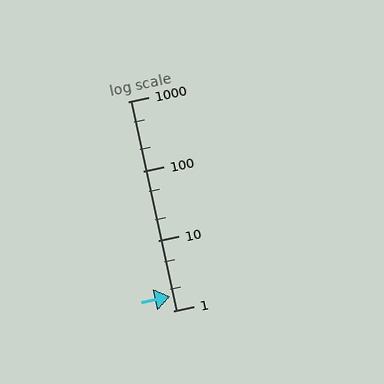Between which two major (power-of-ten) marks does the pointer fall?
The pointer is between 1 and 10.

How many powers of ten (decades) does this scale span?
The scale spans 3 decades, from 1 to 1000.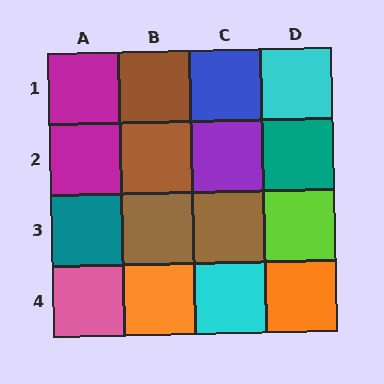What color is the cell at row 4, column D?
Orange.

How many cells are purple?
1 cell is purple.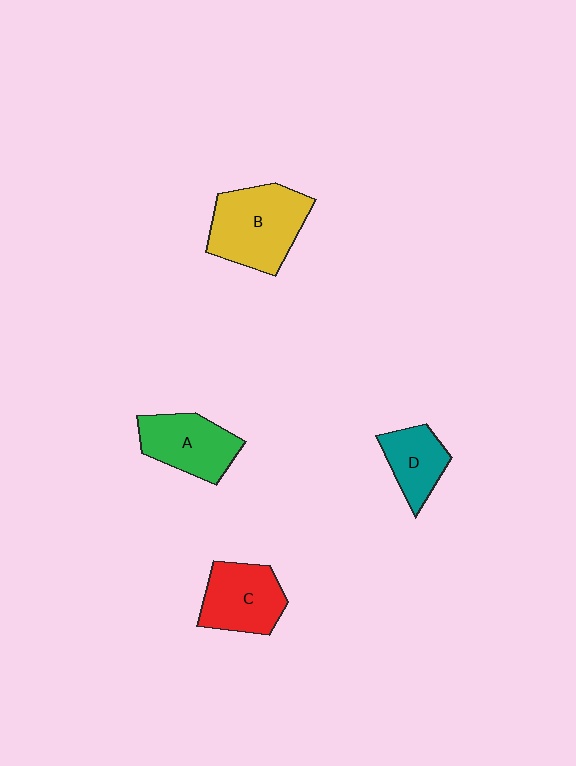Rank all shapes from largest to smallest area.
From largest to smallest: B (yellow), A (green), C (red), D (teal).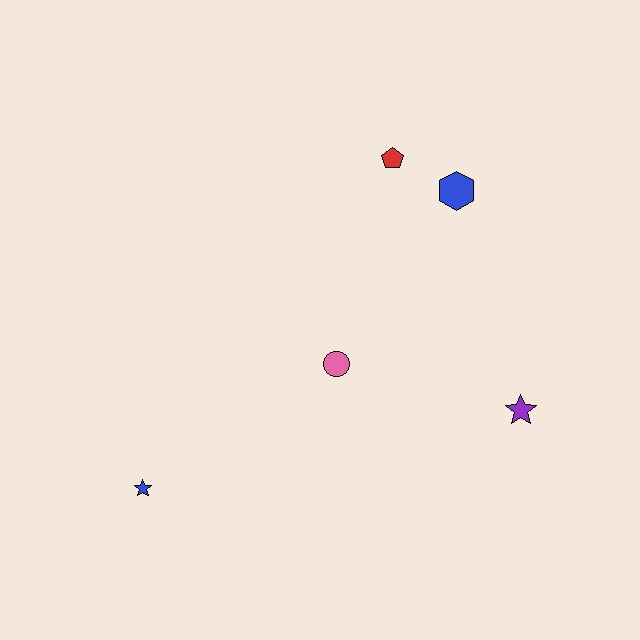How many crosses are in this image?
There are no crosses.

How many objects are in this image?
There are 5 objects.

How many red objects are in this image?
There is 1 red object.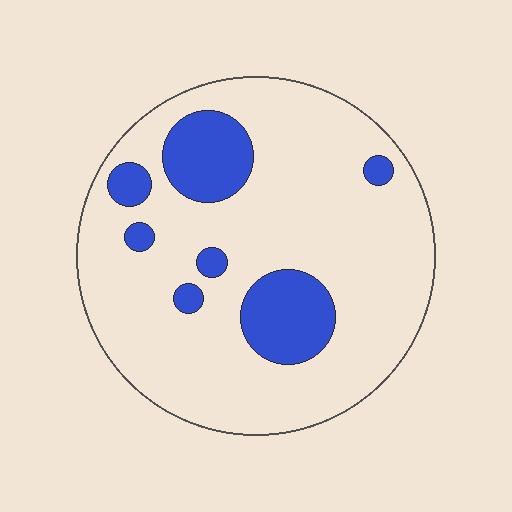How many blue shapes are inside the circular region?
7.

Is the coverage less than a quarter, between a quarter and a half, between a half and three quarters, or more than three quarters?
Less than a quarter.